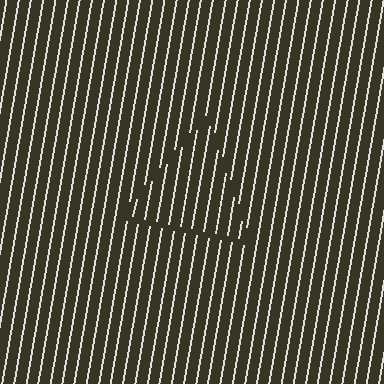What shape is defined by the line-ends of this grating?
An illusory triangle. The interior of the shape contains the same grating, shifted by half a period — the contour is defined by the phase discontinuity where line-ends from the inner and outer gratings abut.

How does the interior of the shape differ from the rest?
The interior of the shape contains the same grating, shifted by half a period — the contour is defined by the phase discontinuity where line-ends from the inner and outer gratings abut.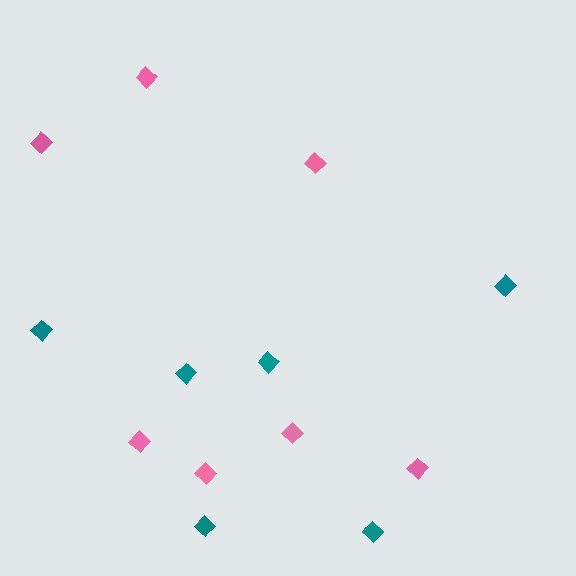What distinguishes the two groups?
There are 2 groups: one group of pink diamonds (7) and one group of teal diamonds (6).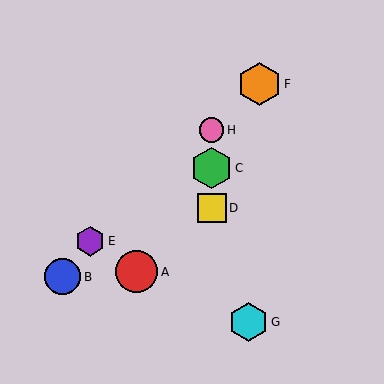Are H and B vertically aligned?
No, H is at x≈212 and B is at x≈62.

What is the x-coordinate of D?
Object D is at x≈212.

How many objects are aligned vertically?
3 objects (C, D, H) are aligned vertically.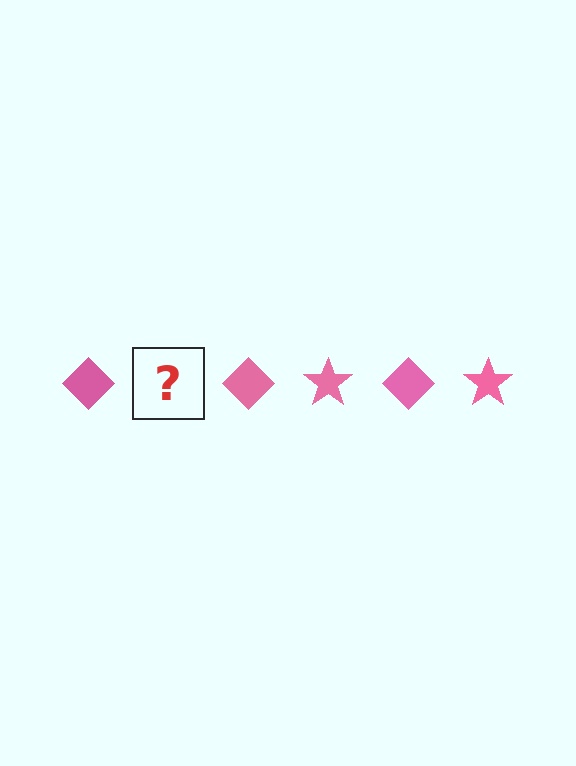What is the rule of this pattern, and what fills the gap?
The rule is that the pattern cycles through diamond, star shapes in pink. The gap should be filled with a pink star.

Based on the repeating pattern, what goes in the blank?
The blank should be a pink star.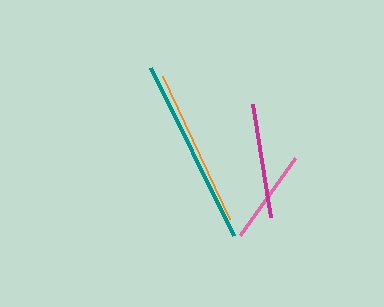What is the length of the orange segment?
The orange segment is approximately 159 pixels long.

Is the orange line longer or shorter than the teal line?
The teal line is longer than the orange line.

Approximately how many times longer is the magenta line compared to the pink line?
The magenta line is approximately 1.2 times the length of the pink line.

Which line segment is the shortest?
The pink line is the shortest at approximately 95 pixels.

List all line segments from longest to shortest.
From longest to shortest: teal, orange, magenta, pink.